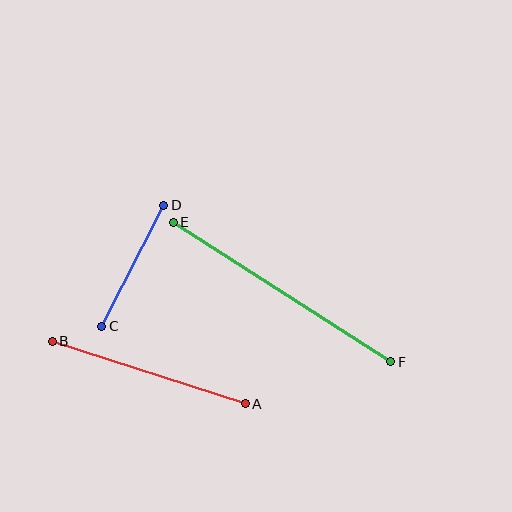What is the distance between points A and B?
The distance is approximately 203 pixels.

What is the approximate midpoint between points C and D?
The midpoint is at approximately (133, 266) pixels.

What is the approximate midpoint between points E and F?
The midpoint is at approximately (282, 292) pixels.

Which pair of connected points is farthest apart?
Points E and F are farthest apart.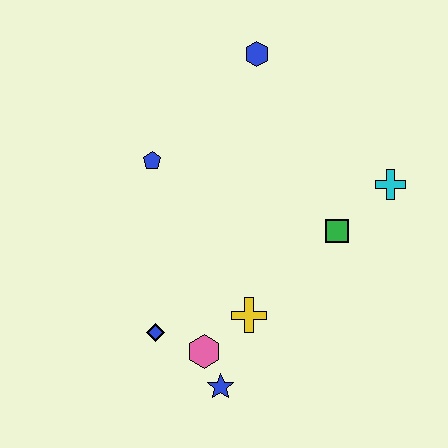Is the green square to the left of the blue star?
No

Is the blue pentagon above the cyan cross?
Yes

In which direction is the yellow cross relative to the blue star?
The yellow cross is above the blue star.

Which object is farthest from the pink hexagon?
The blue hexagon is farthest from the pink hexagon.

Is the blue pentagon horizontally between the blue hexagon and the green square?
No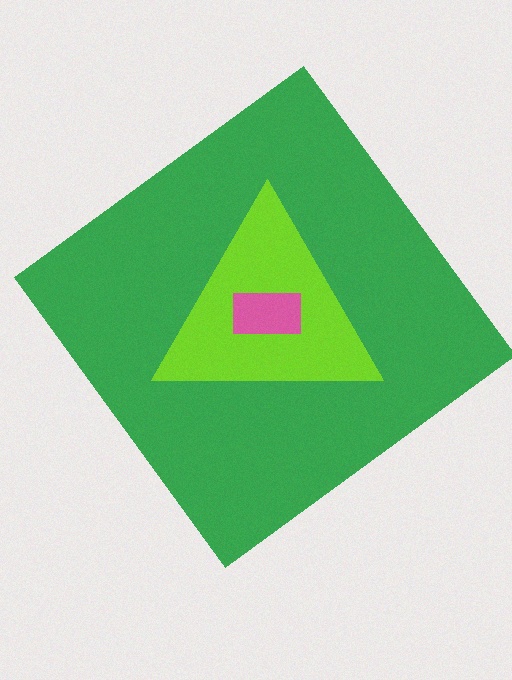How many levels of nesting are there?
3.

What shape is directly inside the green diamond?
The lime triangle.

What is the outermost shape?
The green diamond.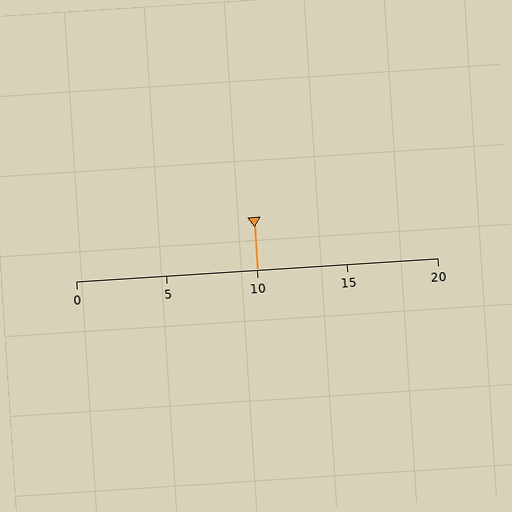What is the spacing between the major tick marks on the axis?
The major ticks are spaced 5 apart.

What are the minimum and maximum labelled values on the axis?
The axis runs from 0 to 20.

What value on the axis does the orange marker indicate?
The marker indicates approximately 10.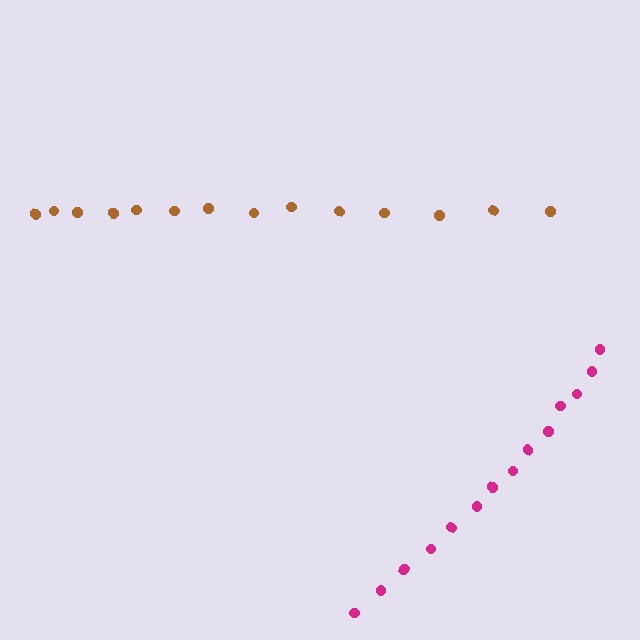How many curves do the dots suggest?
There are 2 distinct paths.